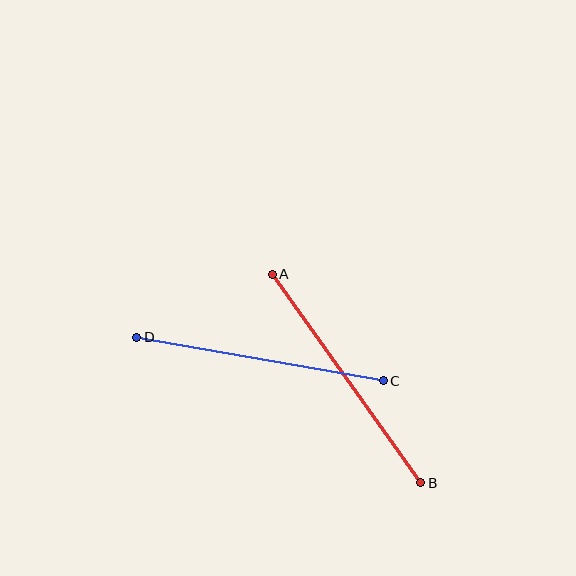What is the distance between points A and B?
The distance is approximately 256 pixels.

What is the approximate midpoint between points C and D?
The midpoint is at approximately (260, 359) pixels.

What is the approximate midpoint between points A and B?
The midpoint is at approximately (347, 379) pixels.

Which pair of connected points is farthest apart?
Points A and B are farthest apart.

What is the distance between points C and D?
The distance is approximately 251 pixels.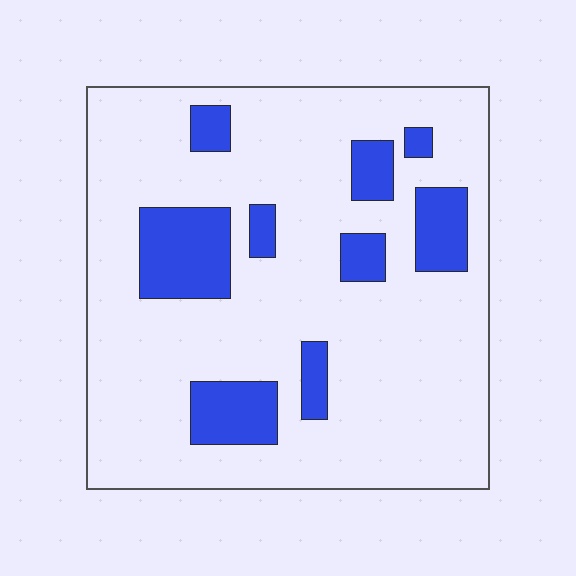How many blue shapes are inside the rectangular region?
9.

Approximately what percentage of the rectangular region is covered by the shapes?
Approximately 20%.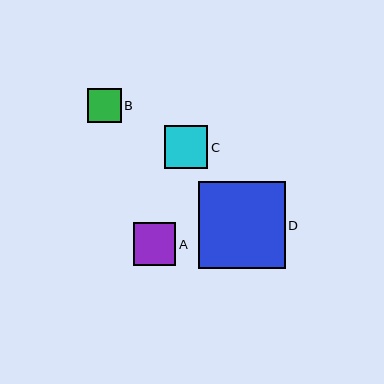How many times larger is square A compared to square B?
Square A is approximately 1.3 times the size of square B.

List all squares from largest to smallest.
From largest to smallest: D, C, A, B.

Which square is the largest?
Square D is the largest with a size of approximately 87 pixels.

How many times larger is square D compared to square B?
Square D is approximately 2.6 times the size of square B.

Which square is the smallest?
Square B is the smallest with a size of approximately 34 pixels.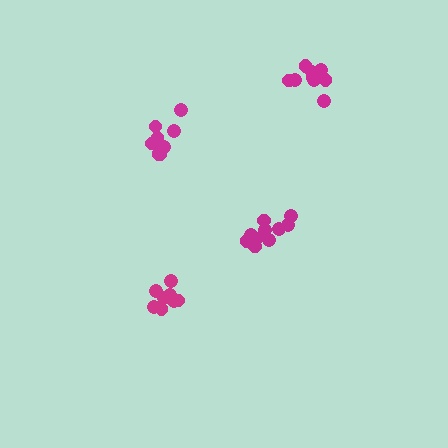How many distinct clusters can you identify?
There are 4 distinct clusters.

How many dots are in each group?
Group 1: 10 dots, Group 2: 8 dots, Group 3: 9 dots, Group 4: 10 dots (37 total).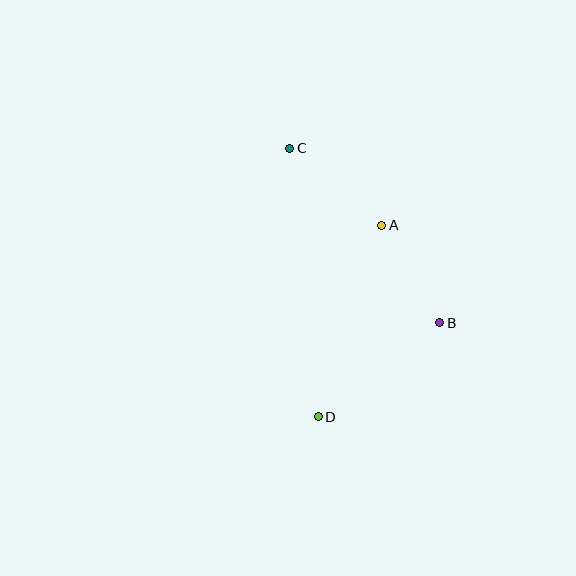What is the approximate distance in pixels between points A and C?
The distance between A and C is approximately 120 pixels.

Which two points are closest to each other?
Points A and B are closest to each other.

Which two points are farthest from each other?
Points C and D are farthest from each other.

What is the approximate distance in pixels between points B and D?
The distance between B and D is approximately 153 pixels.